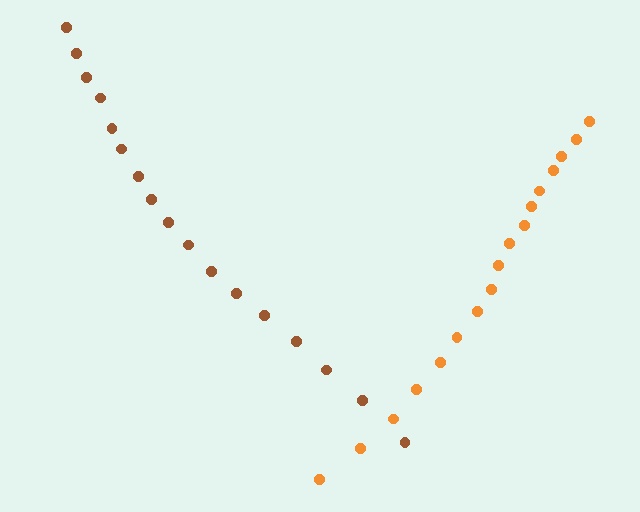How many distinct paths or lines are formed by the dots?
There are 2 distinct paths.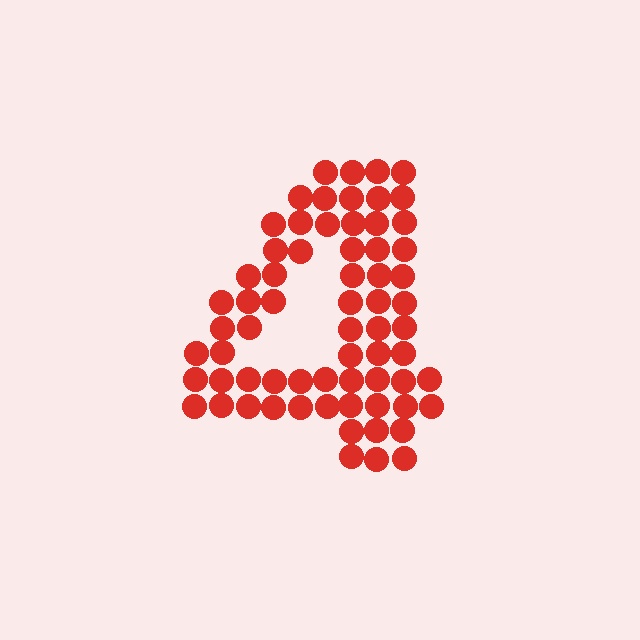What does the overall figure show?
The overall figure shows the digit 4.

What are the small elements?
The small elements are circles.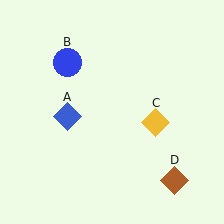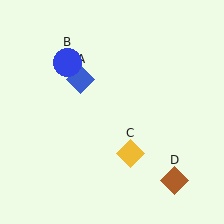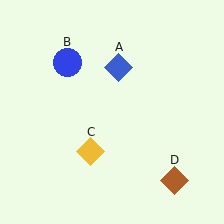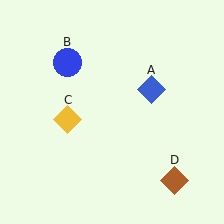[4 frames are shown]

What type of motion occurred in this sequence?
The blue diamond (object A), yellow diamond (object C) rotated clockwise around the center of the scene.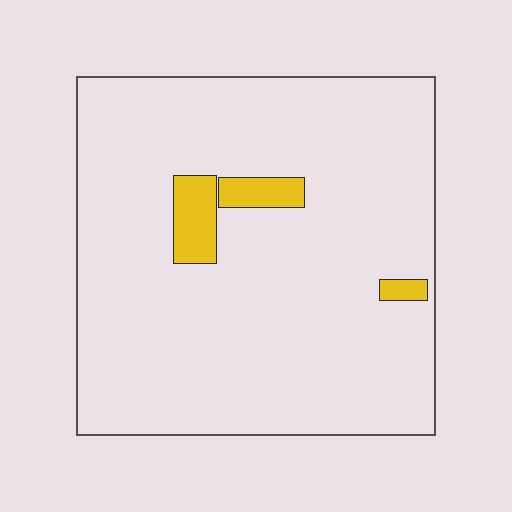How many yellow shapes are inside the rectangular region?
3.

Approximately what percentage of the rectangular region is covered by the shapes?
Approximately 5%.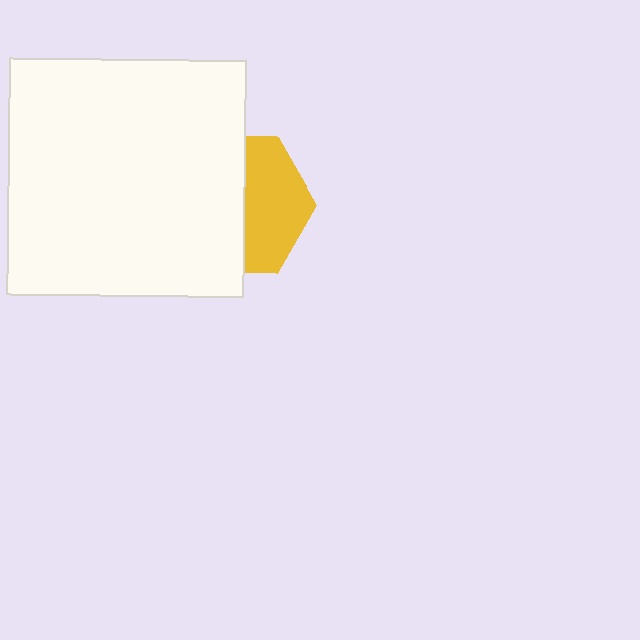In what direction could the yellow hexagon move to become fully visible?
The yellow hexagon could move right. That would shift it out from behind the white square entirely.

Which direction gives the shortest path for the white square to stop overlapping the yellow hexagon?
Moving left gives the shortest separation.